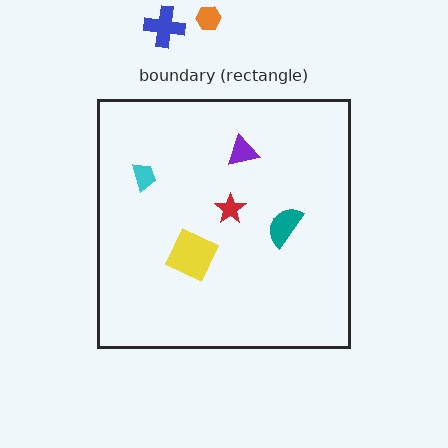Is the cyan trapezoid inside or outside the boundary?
Inside.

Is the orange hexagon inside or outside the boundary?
Outside.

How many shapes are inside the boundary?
5 inside, 2 outside.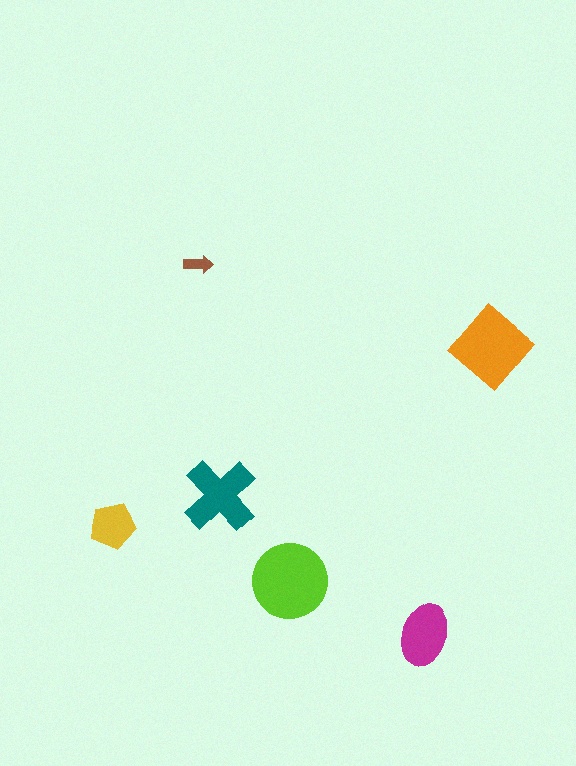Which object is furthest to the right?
The orange diamond is rightmost.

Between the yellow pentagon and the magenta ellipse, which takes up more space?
The magenta ellipse.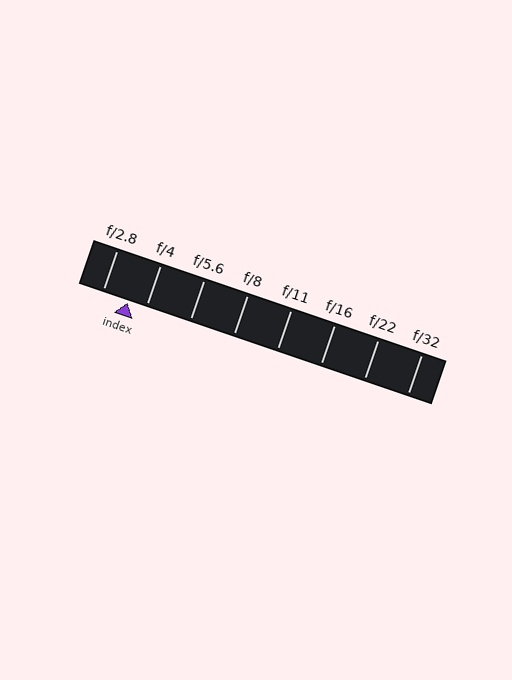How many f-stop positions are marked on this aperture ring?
There are 8 f-stop positions marked.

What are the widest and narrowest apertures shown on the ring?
The widest aperture shown is f/2.8 and the narrowest is f/32.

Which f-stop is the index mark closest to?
The index mark is closest to f/4.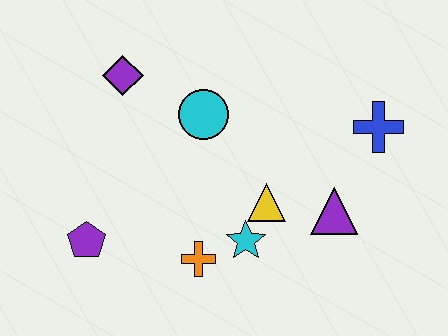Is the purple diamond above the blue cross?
Yes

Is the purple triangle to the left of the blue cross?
Yes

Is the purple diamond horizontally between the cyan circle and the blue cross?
No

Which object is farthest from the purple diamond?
The blue cross is farthest from the purple diamond.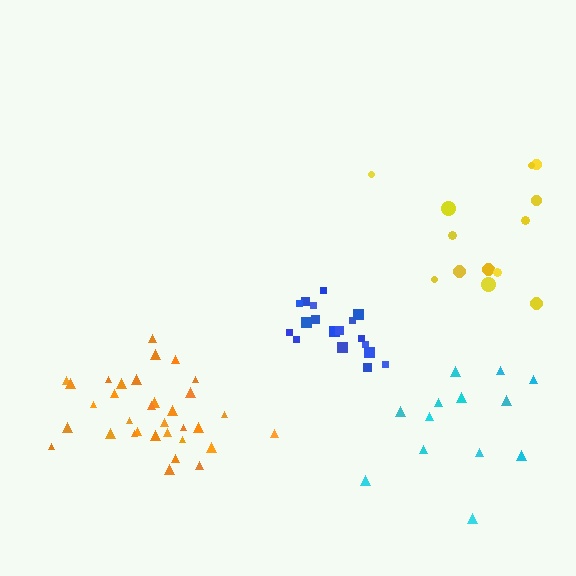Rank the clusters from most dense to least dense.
blue, orange, yellow, cyan.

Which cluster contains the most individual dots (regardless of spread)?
Orange (33).